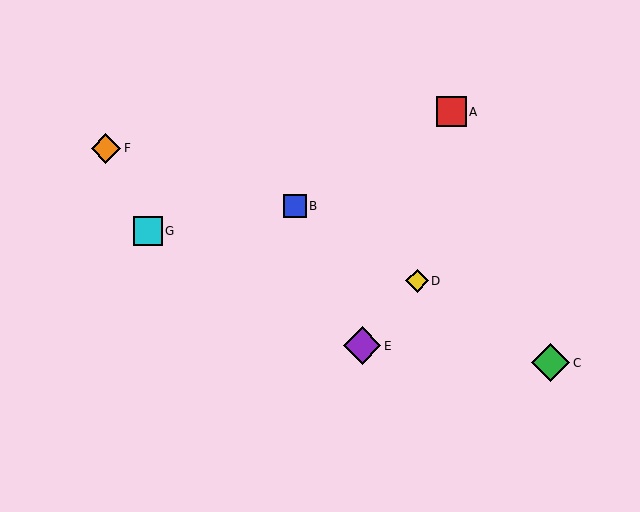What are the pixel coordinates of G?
Object G is at (148, 231).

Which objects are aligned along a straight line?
Objects B, C, D are aligned along a straight line.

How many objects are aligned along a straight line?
3 objects (B, C, D) are aligned along a straight line.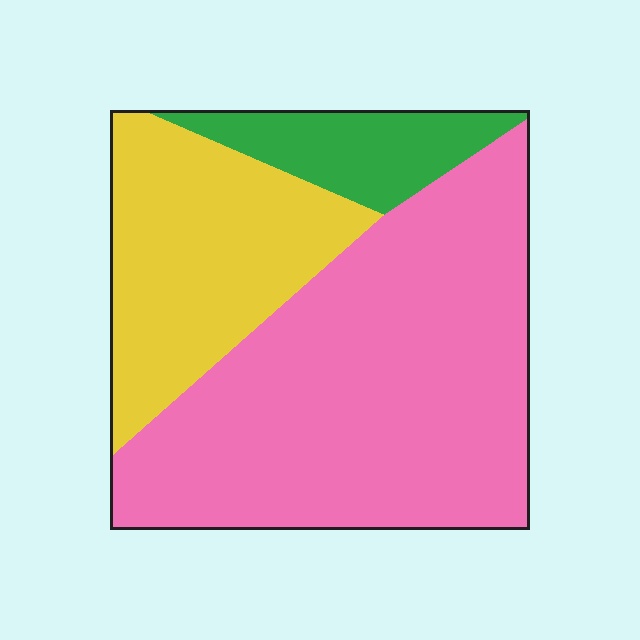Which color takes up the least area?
Green, at roughly 10%.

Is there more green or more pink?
Pink.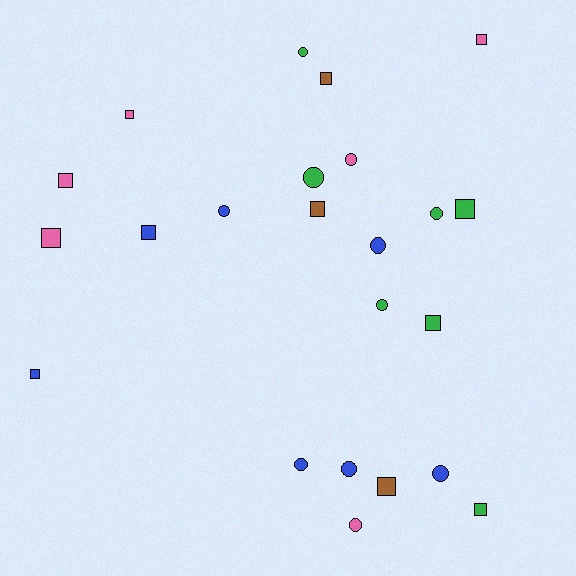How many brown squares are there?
There are 3 brown squares.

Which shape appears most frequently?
Square, with 12 objects.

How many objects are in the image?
There are 23 objects.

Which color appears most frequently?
Green, with 7 objects.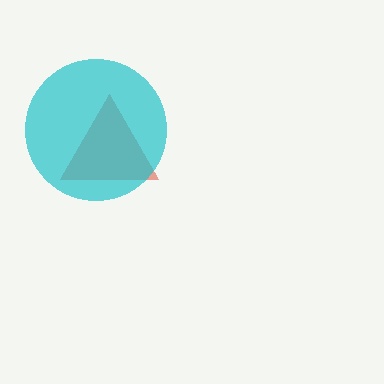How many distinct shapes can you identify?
There are 2 distinct shapes: a red triangle, a cyan circle.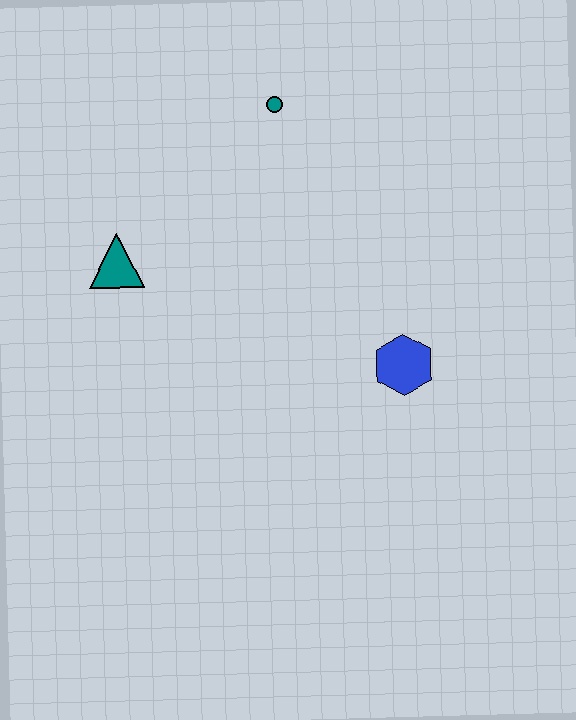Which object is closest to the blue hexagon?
The teal circle is closest to the blue hexagon.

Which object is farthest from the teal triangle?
The blue hexagon is farthest from the teal triangle.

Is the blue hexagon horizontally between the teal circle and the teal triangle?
No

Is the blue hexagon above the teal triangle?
No